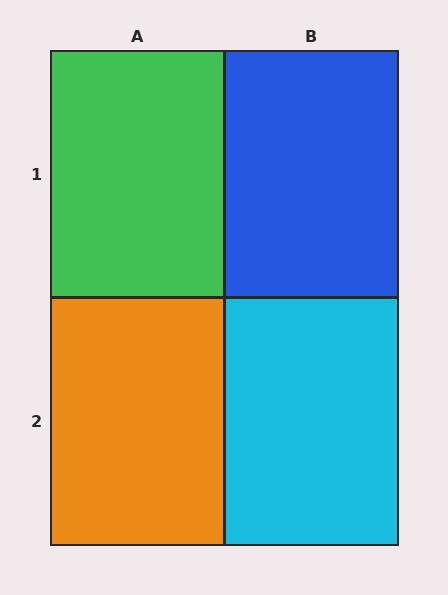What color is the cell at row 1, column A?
Green.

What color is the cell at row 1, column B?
Blue.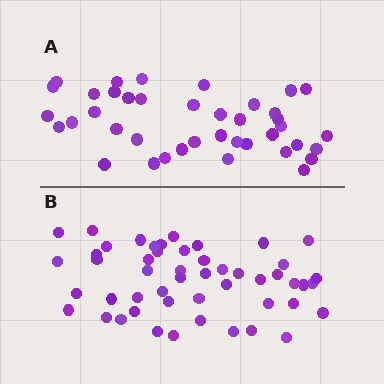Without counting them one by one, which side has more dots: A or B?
Region B (the bottom region) has more dots.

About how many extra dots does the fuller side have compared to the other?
Region B has roughly 10 or so more dots than region A.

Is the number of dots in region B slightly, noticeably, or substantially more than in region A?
Region B has noticeably more, but not dramatically so. The ratio is roughly 1.2 to 1.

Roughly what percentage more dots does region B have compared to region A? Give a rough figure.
About 25% more.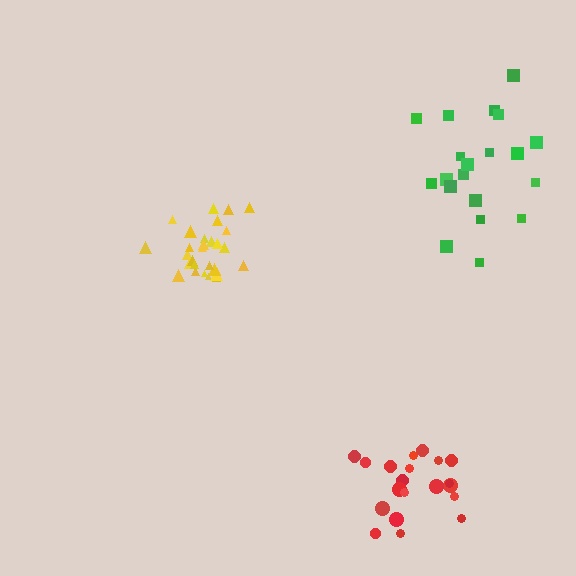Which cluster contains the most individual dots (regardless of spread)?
Yellow (30).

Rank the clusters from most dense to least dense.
yellow, red, green.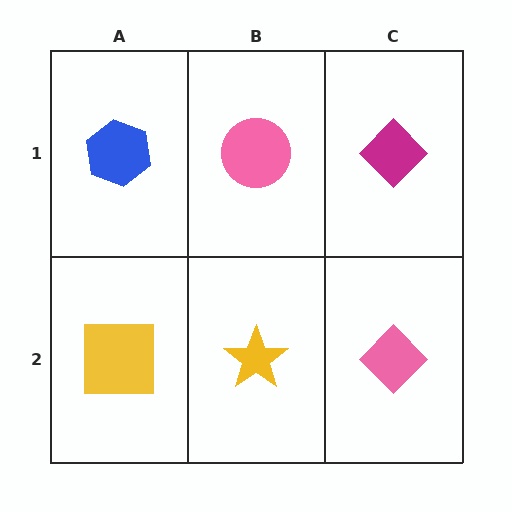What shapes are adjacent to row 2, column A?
A blue hexagon (row 1, column A), a yellow star (row 2, column B).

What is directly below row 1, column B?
A yellow star.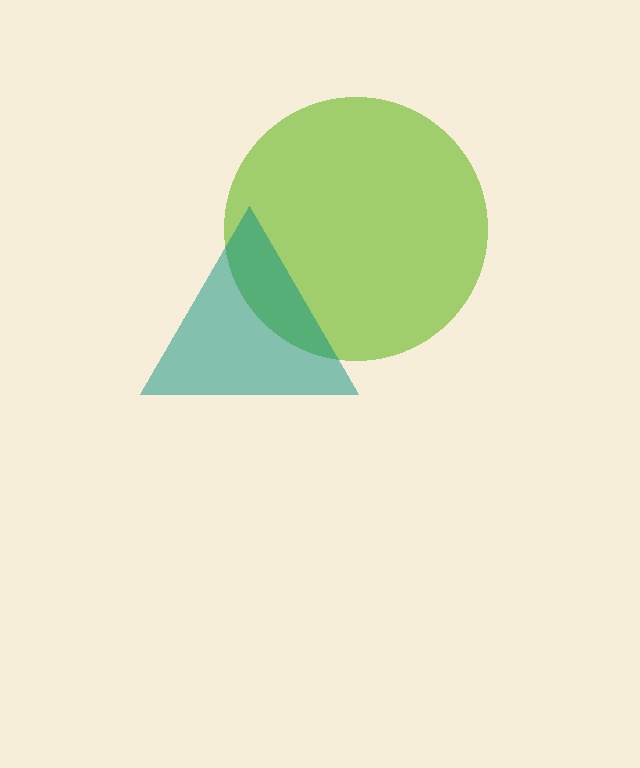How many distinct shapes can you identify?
There are 2 distinct shapes: a lime circle, a teal triangle.